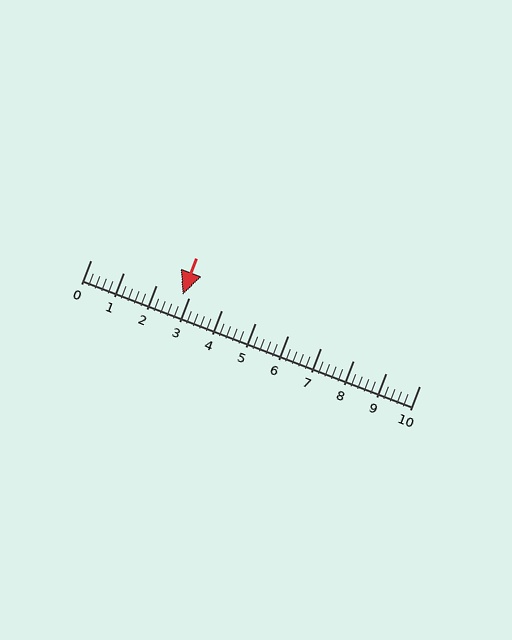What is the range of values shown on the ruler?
The ruler shows values from 0 to 10.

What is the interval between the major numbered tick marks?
The major tick marks are spaced 1 units apart.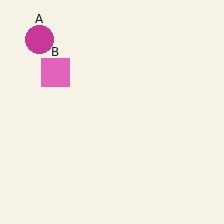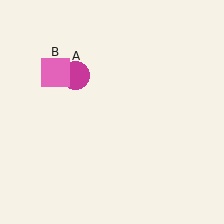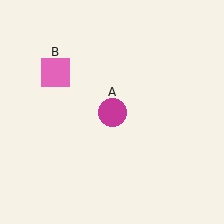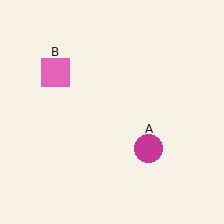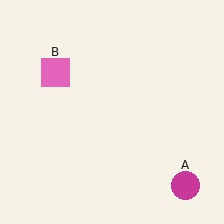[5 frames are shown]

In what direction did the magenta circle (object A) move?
The magenta circle (object A) moved down and to the right.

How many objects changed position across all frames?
1 object changed position: magenta circle (object A).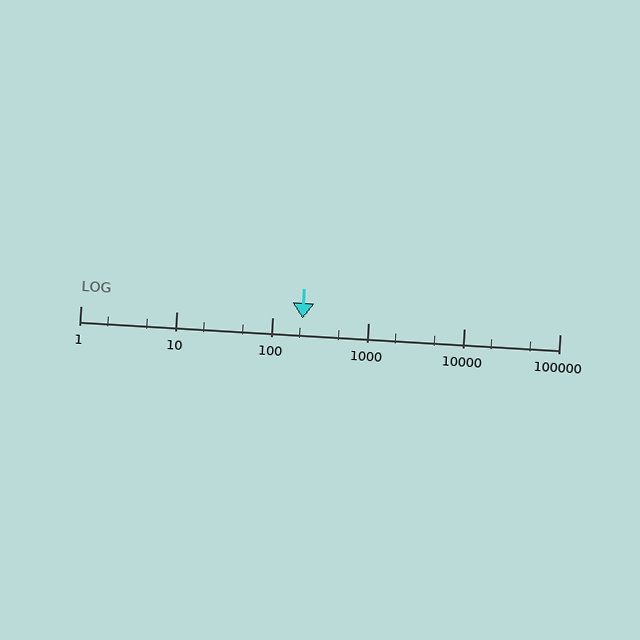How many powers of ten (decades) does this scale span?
The scale spans 5 decades, from 1 to 100000.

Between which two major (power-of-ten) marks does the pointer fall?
The pointer is between 100 and 1000.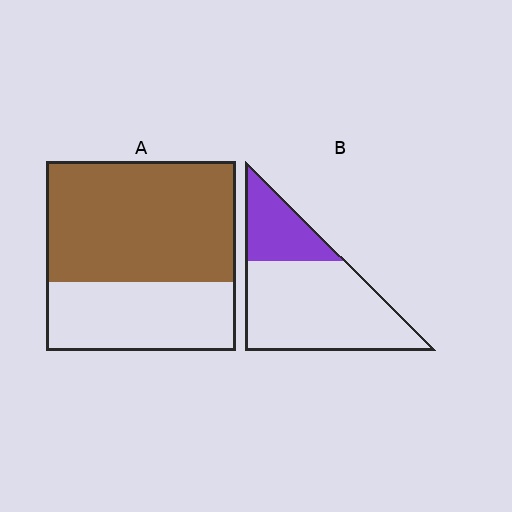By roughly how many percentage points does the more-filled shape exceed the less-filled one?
By roughly 35 percentage points (A over B).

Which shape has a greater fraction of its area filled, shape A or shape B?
Shape A.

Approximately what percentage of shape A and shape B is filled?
A is approximately 65% and B is approximately 30%.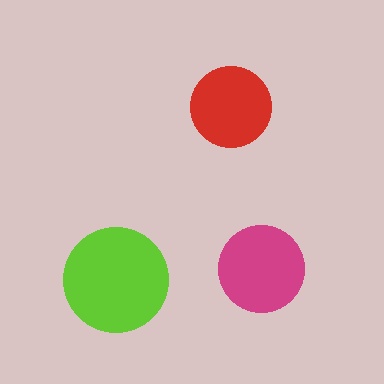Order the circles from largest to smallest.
the lime one, the magenta one, the red one.